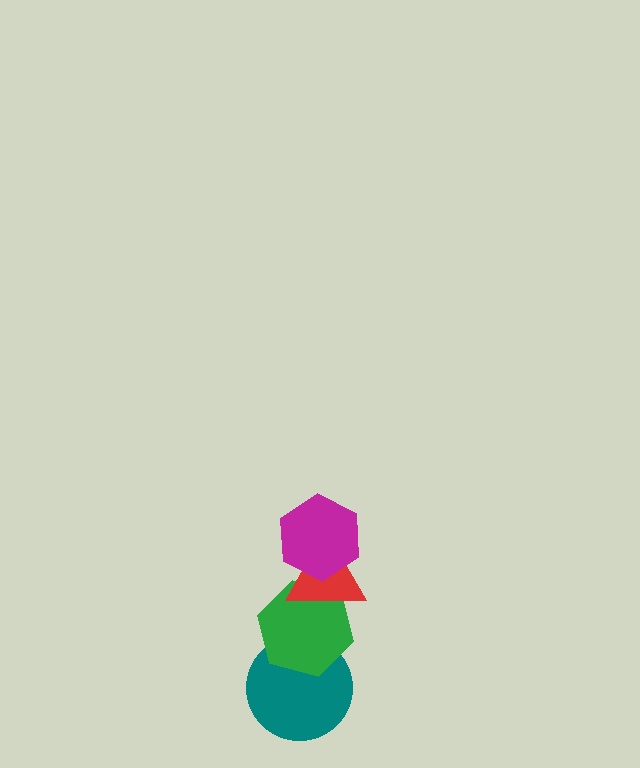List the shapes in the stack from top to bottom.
From top to bottom: the magenta hexagon, the red triangle, the green hexagon, the teal circle.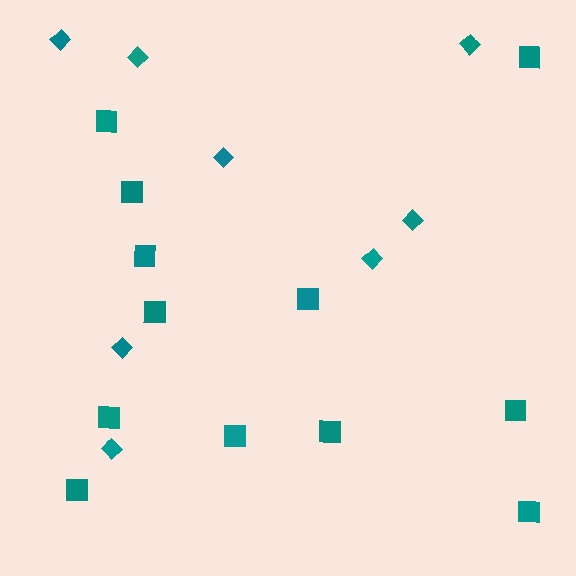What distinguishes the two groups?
There are 2 groups: one group of diamonds (8) and one group of squares (12).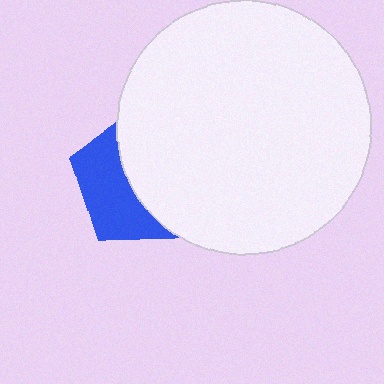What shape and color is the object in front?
The object in front is a white circle.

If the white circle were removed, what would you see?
You would see the complete blue pentagon.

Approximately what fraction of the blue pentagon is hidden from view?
Roughly 58% of the blue pentagon is hidden behind the white circle.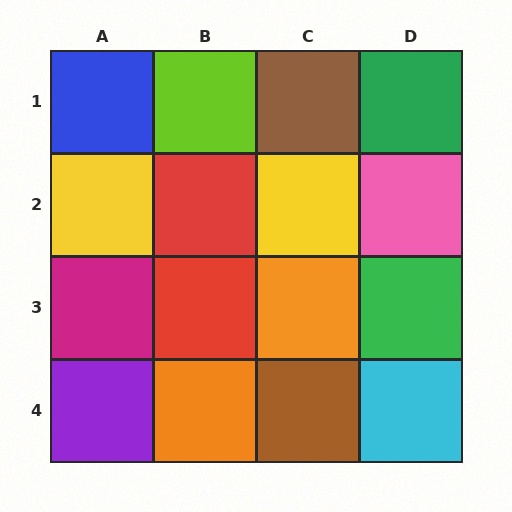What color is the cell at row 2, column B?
Red.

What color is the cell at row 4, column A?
Purple.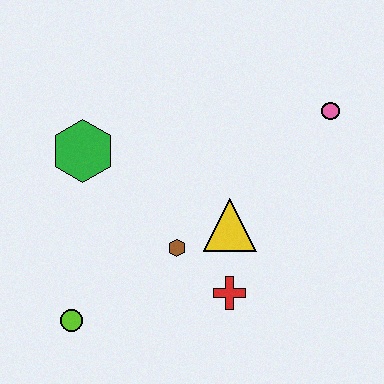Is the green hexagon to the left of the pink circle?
Yes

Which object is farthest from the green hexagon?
The pink circle is farthest from the green hexagon.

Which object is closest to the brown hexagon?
The yellow triangle is closest to the brown hexagon.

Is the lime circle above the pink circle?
No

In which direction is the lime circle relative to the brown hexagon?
The lime circle is to the left of the brown hexagon.